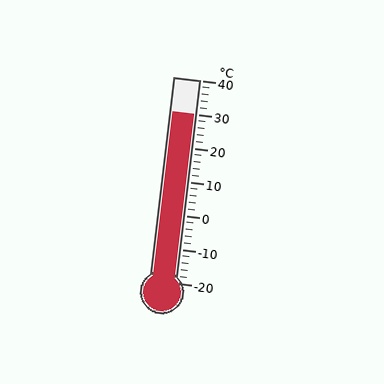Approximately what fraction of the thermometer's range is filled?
The thermometer is filled to approximately 85% of its range.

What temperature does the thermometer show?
The thermometer shows approximately 30°C.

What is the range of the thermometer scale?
The thermometer scale ranges from -20°C to 40°C.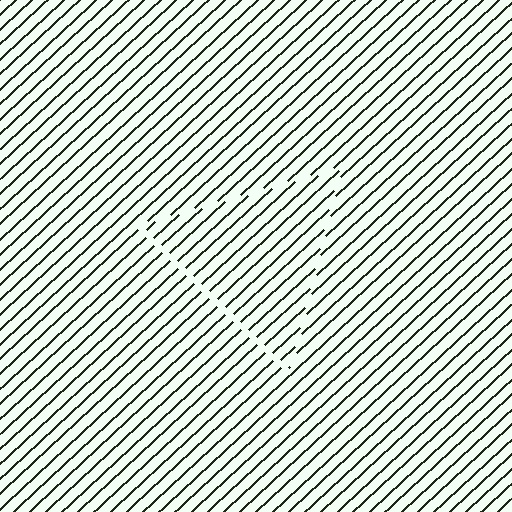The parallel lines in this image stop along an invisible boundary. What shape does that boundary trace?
An illusory triangle. The interior of the shape contains the same grating, shifted by half a period — the contour is defined by the phase discontinuity where line-ends from the inner and outer gratings abut.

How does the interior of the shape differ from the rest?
The interior of the shape contains the same grating, shifted by half a period — the contour is defined by the phase discontinuity where line-ends from the inner and outer gratings abut.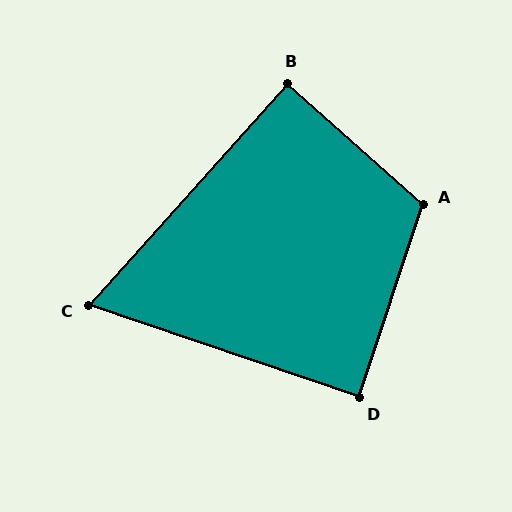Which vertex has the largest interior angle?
A, at approximately 113 degrees.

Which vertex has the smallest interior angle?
C, at approximately 67 degrees.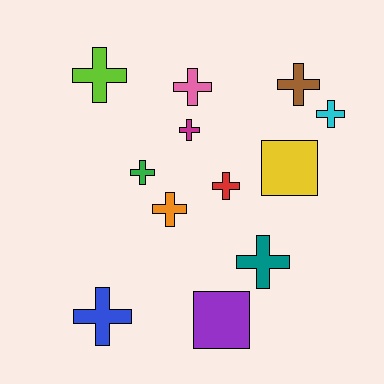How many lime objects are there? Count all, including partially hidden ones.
There is 1 lime object.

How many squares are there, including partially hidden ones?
There are 2 squares.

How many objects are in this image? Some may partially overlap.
There are 12 objects.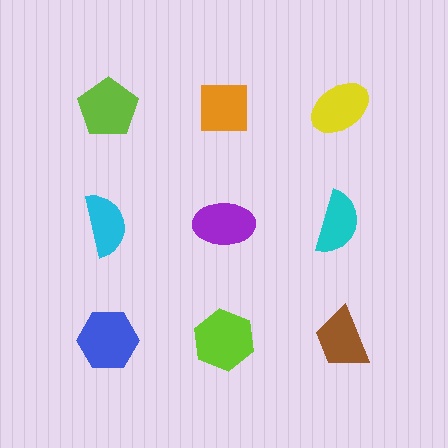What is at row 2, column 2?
A purple ellipse.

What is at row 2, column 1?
A cyan semicircle.